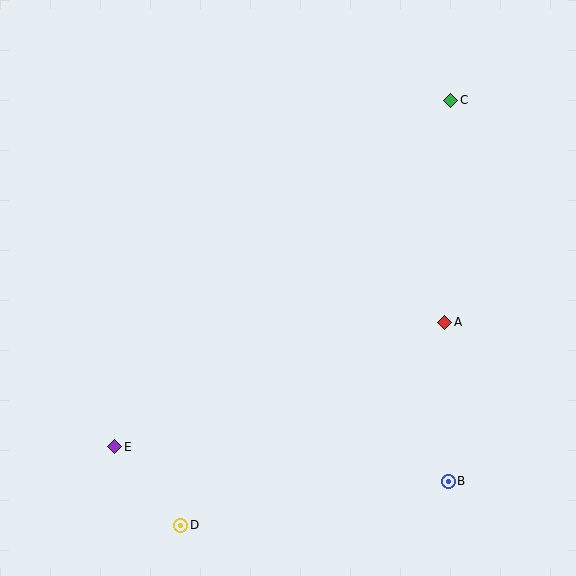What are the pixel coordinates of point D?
Point D is at (181, 525).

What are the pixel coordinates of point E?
Point E is at (115, 447).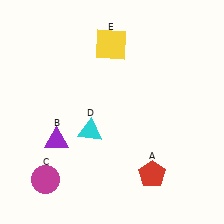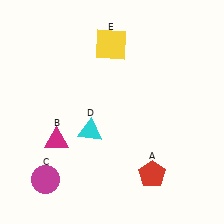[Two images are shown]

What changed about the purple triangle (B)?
In Image 1, B is purple. In Image 2, it changed to magenta.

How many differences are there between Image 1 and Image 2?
There is 1 difference between the two images.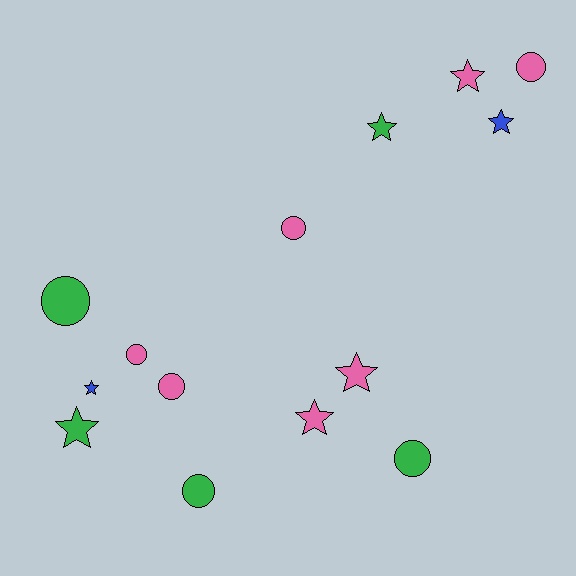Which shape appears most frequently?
Circle, with 7 objects.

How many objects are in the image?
There are 14 objects.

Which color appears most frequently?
Pink, with 7 objects.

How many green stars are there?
There are 2 green stars.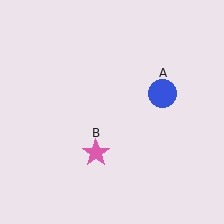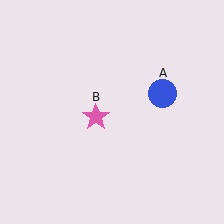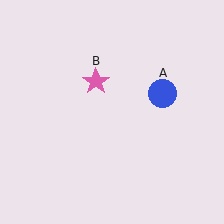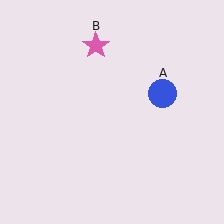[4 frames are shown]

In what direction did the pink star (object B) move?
The pink star (object B) moved up.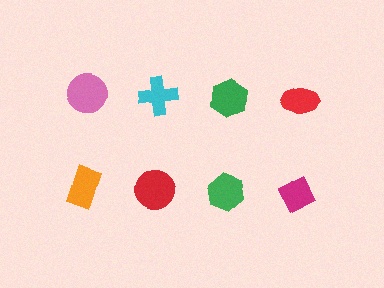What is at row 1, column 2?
A cyan cross.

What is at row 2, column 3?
A green hexagon.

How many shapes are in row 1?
4 shapes.